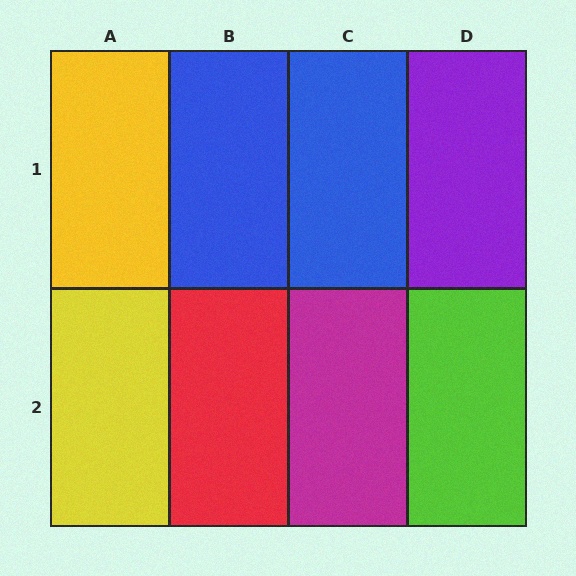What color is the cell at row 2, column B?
Red.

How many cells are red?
1 cell is red.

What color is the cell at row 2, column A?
Yellow.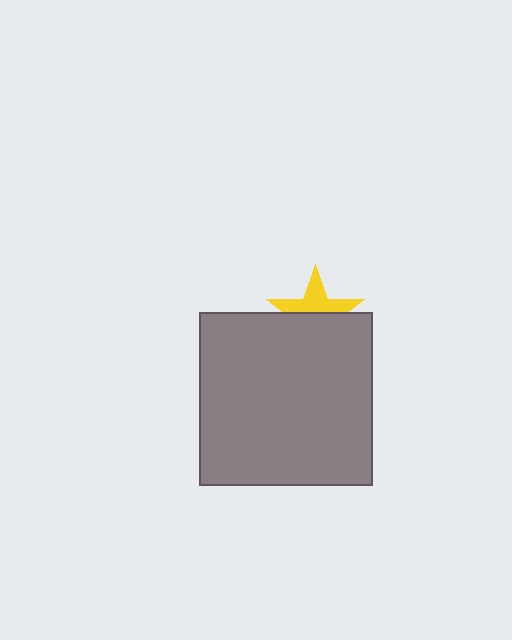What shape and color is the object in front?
The object in front is a gray square.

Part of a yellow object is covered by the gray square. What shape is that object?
It is a star.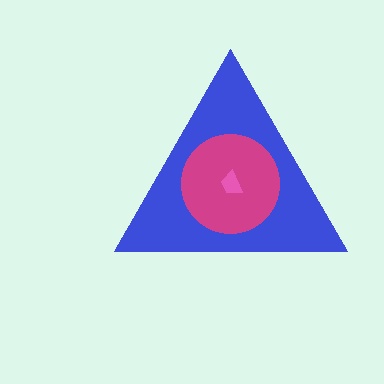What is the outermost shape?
The blue triangle.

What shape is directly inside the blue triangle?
The magenta circle.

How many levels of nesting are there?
3.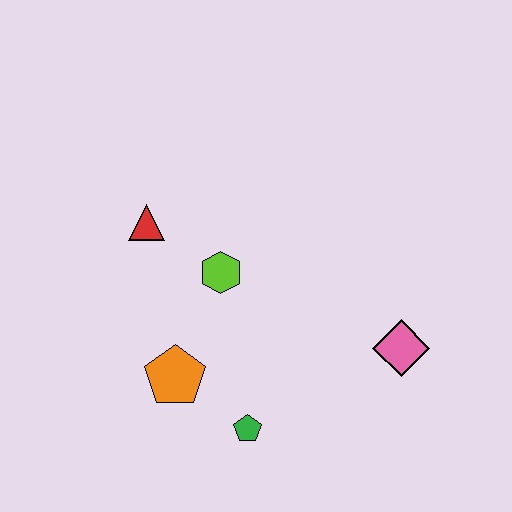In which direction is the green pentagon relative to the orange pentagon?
The green pentagon is to the right of the orange pentagon.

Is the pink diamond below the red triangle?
Yes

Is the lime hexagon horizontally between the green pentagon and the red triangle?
Yes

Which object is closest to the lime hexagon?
The red triangle is closest to the lime hexagon.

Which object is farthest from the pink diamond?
The red triangle is farthest from the pink diamond.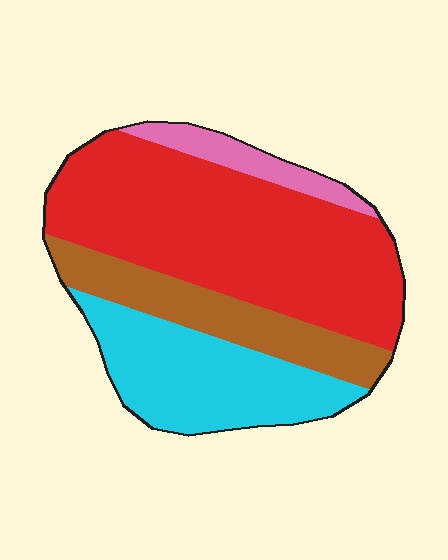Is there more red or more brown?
Red.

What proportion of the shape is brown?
Brown covers about 20% of the shape.